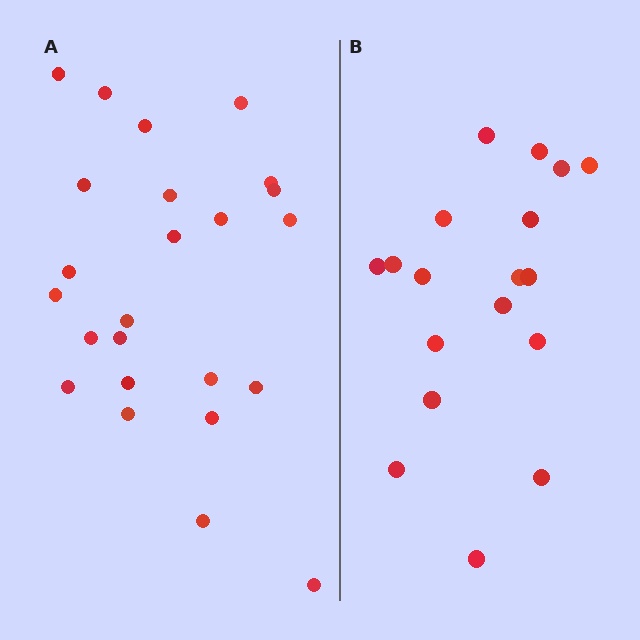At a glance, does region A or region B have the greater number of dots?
Region A (the left region) has more dots.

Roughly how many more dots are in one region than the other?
Region A has about 6 more dots than region B.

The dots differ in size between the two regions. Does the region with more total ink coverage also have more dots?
No. Region B has more total ink coverage because its dots are larger, but region A actually contains more individual dots. Total area can be misleading — the number of items is what matters here.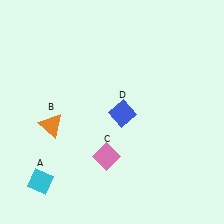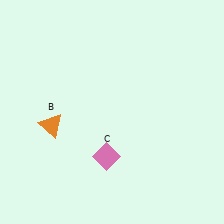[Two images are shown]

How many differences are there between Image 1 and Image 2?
There are 2 differences between the two images.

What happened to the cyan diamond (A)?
The cyan diamond (A) was removed in Image 2. It was in the bottom-left area of Image 1.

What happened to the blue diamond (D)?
The blue diamond (D) was removed in Image 2. It was in the bottom-right area of Image 1.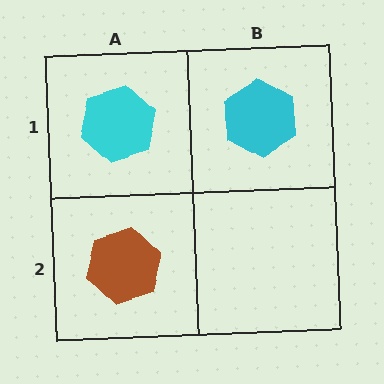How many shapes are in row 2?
1 shape.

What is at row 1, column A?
A cyan hexagon.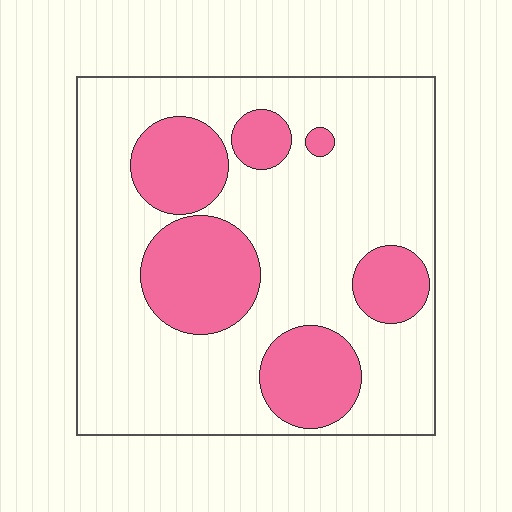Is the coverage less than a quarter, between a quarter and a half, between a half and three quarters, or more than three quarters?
Between a quarter and a half.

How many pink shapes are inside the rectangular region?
6.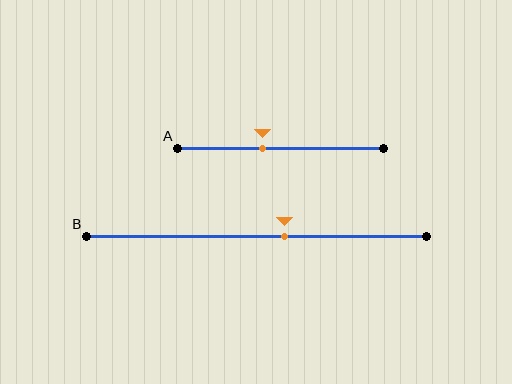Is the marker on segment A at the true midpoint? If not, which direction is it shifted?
No, the marker on segment A is shifted to the left by about 9% of the segment length.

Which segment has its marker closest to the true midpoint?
Segment B has its marker closest to the true midpoint.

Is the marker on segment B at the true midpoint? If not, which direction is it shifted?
No, the marker on segment B is shifted to the right by about 8% of the segment length.